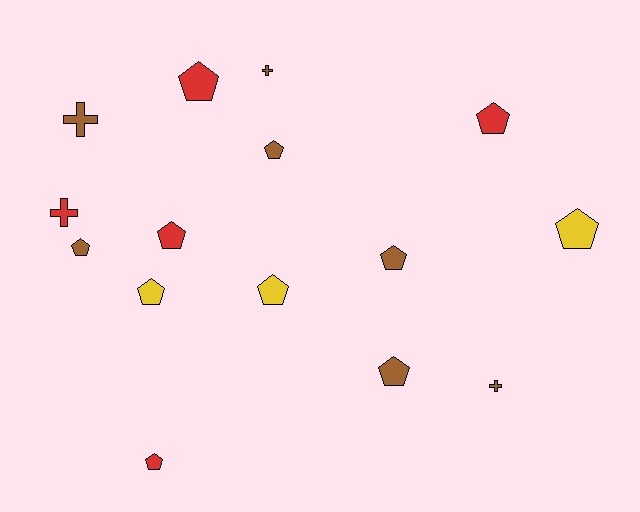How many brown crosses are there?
There are 3 brown crosses.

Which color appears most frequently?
Brown, with 7 objects.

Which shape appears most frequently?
Pentagon, with 11 objects.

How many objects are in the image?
There are 15 objects.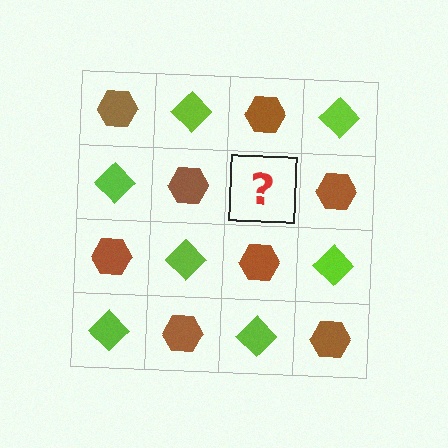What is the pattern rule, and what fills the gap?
The rule is that it alternates brown hexagon and lime diamond in a checkerboard pattern. The gap should be filled with a lime diamond.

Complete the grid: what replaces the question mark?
The question mark should be replaced with a lime diamond.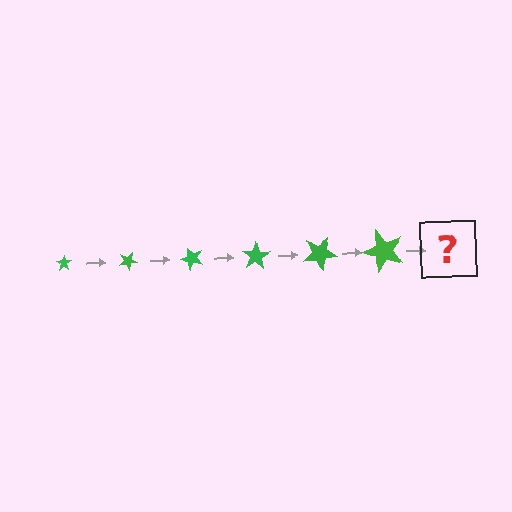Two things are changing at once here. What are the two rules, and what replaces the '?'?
The two rules are that the star grows larger each step and it rotates 25 degrees each step. The '?' should be a star, larger than the previous one and rotated 150 degrees from the start.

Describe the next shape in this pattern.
It should be a star, larger than the previous one and rotated 150 degrees from the start.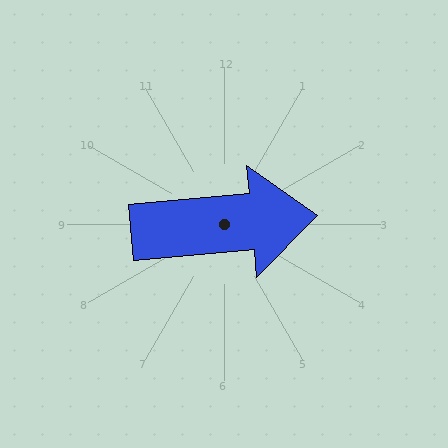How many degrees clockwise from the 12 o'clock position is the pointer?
Approximately 85 degrees.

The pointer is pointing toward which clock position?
Roughly 3 o'clock.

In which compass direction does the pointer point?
East.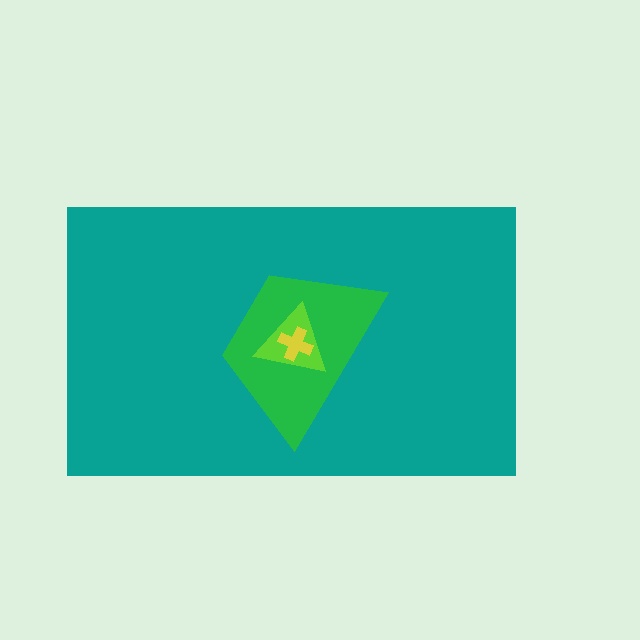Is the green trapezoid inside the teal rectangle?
Yes.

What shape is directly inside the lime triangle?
The yellow cross.